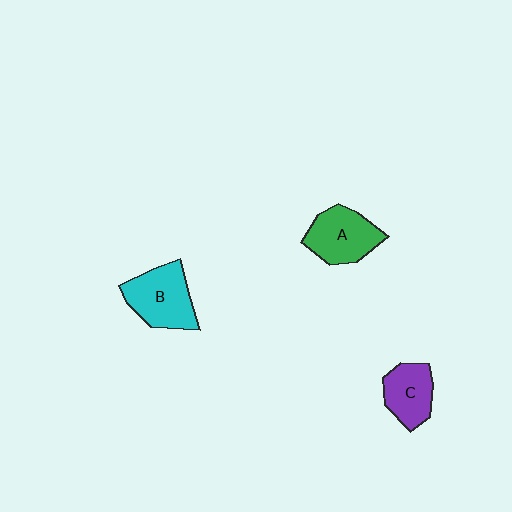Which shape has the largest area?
Shape B (cyan).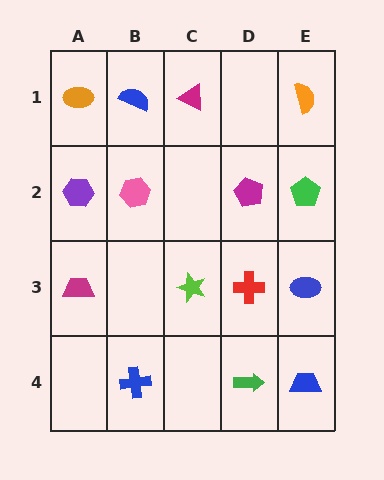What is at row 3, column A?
A magenta trapezoid.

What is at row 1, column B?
A blue semicircle.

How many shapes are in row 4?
3 shapes.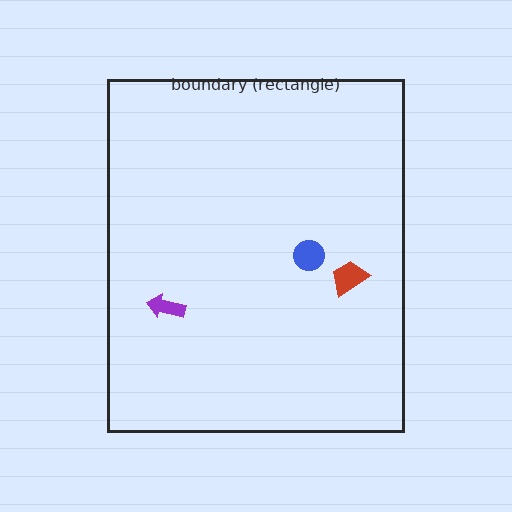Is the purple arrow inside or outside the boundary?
Inside.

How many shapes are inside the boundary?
3 inside, 0 outside.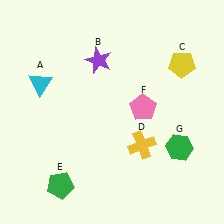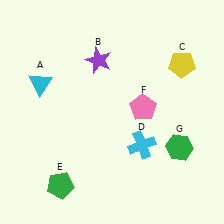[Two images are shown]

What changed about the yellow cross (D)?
In Image 1, D is yellow. In Image 2, it changed to cyan.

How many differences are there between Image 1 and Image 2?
There is 1 difference between the two images.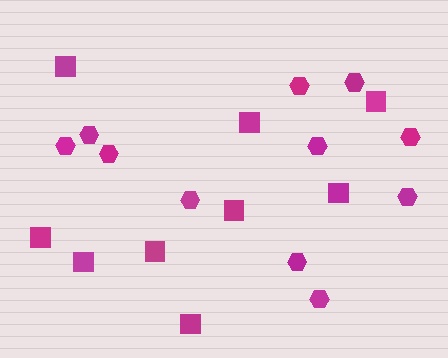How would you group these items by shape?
There are 2 groups: one group of hexagons (11) and one group of squares (9).